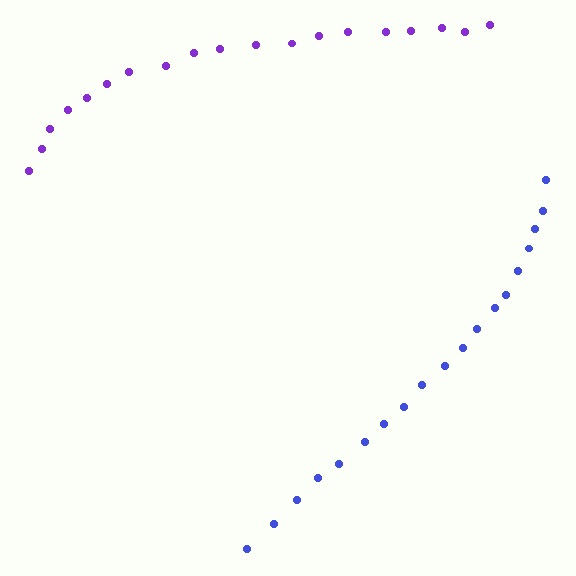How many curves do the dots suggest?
There are 2 distinct paths.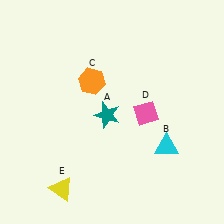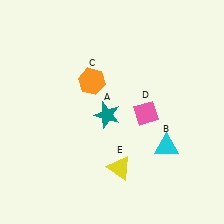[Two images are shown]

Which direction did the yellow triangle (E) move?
The yellow triangle (E) moved right.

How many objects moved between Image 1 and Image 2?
1 object moved between the two images.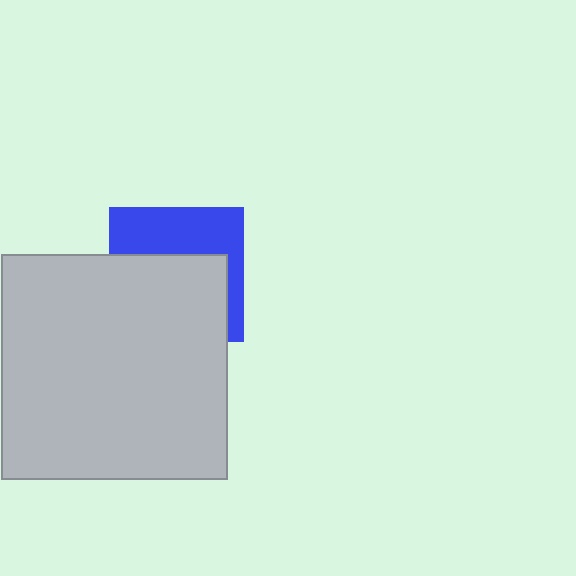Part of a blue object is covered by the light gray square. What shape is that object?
It is a square.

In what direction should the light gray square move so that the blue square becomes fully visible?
The light gray square should move down. That is the shortest direction to clear the overlap and leave the blue square fully visible.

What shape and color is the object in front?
The object in front is a light gray square.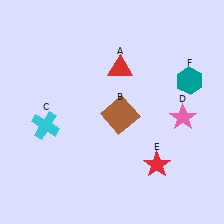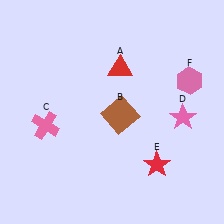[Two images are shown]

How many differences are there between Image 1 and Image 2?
There are 2 differences between the two images.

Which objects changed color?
C changed from cyan to pink. F changed from teal to pink.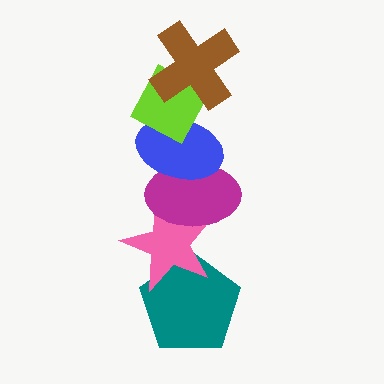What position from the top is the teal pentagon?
The teal pentagon is 6th from the top.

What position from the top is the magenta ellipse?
The magenta ellipse is 4th from the top.